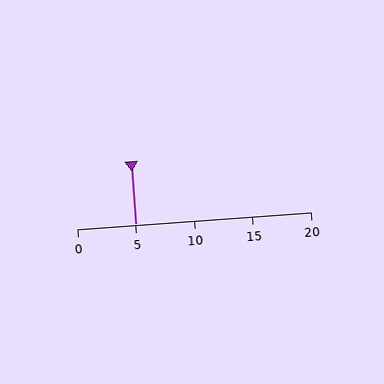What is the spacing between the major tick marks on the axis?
The major ticks are spaced 5 apart.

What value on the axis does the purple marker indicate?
The marker indicates approximately 5.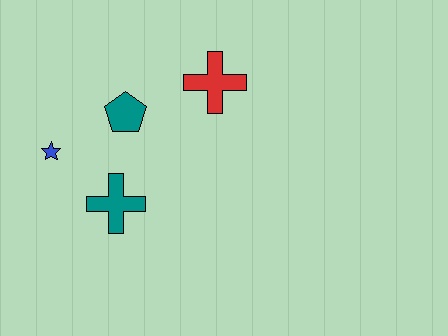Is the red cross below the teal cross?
No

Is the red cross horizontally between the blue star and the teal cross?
No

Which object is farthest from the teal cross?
The red cross is farthest from the teal cross.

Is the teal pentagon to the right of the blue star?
Yes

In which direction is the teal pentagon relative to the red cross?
The teal pentagon is to the left of the red cross.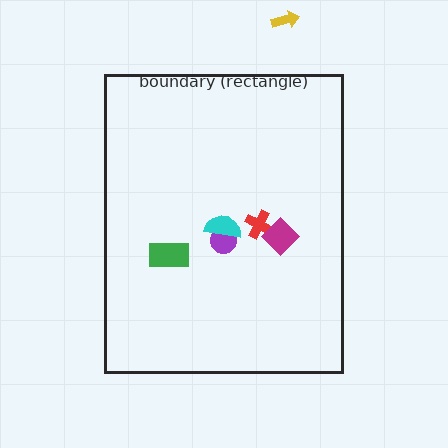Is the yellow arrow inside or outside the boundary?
Outside.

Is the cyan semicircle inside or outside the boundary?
Inside.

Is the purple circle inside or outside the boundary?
Inside.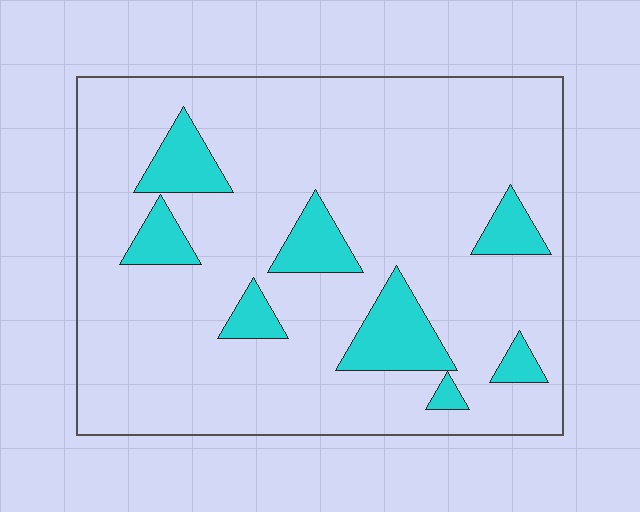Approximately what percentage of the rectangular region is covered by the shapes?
Approximately 15%.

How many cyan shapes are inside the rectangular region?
8.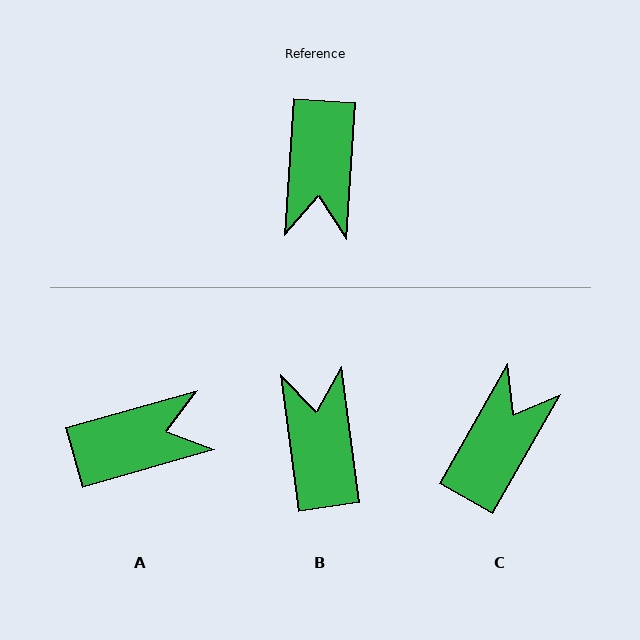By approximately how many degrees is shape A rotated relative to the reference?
Approximately 110 degrees counter-clockwise.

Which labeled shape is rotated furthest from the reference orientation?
B, about 169 degrees away.